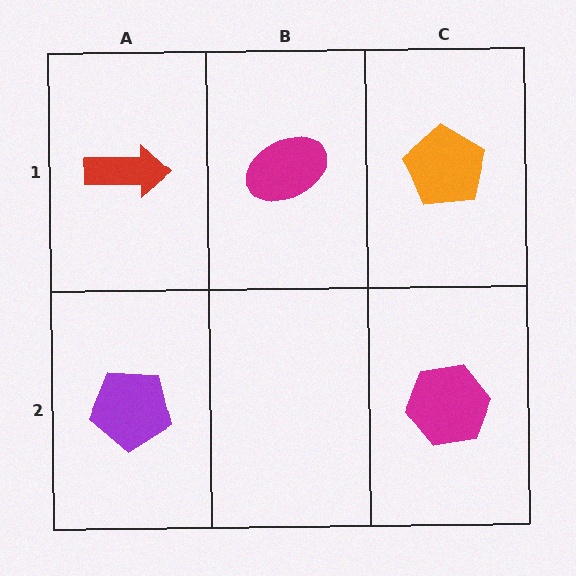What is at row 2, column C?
A magenta hexagon.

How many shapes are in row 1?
3 shapes.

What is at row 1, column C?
An orange pentagon.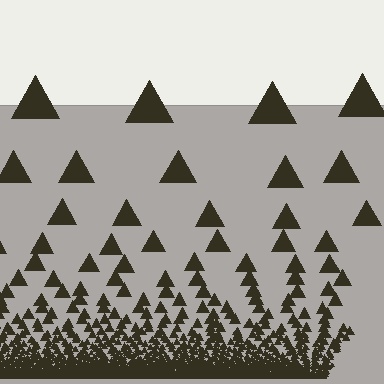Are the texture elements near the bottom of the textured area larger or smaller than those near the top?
Smaller. The gradient is inverted — elements near the bottom are smaller and denser.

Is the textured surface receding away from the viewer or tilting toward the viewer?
The surface appears to tilt toward the viewer. Texture elements get larger and sparser toward the top.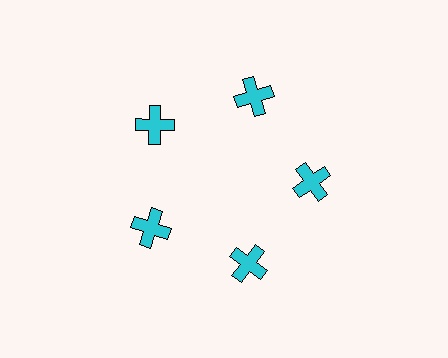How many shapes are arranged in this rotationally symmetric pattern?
There are 5 shapes, arranged in 5 groups of 1.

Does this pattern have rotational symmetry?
Yes, this pattern has 5-fold rotational symmetry. It looks the same after rotating 72 degrees around the center.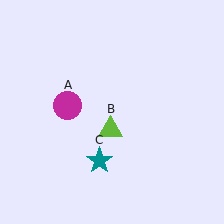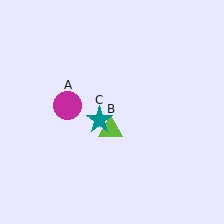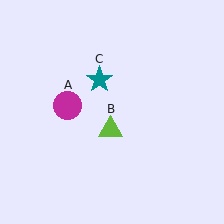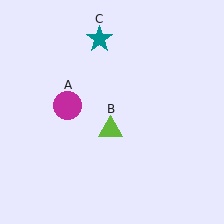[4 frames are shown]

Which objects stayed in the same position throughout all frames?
Magenta circle (object A) and lime triangle (object B) remained stationary.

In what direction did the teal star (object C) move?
The teal star (object C) moved up.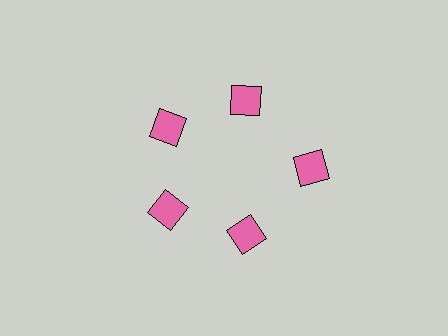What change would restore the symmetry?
The symmetry would be restored by moving it inward, back onto the ring so that all 5 squares sit at equal angles and equal distance from the center.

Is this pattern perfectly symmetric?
No. The 5 pink squares are arranged in a ring, but one element near the 3 o'clock position is pushed outward from the center, breaking the 5-fold rotational symmetry.